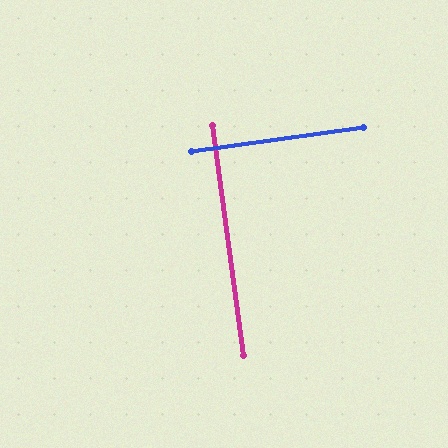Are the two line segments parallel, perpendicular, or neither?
Perpendicular — they meet at approximately 90°.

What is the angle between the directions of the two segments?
Approximately 90 degrees.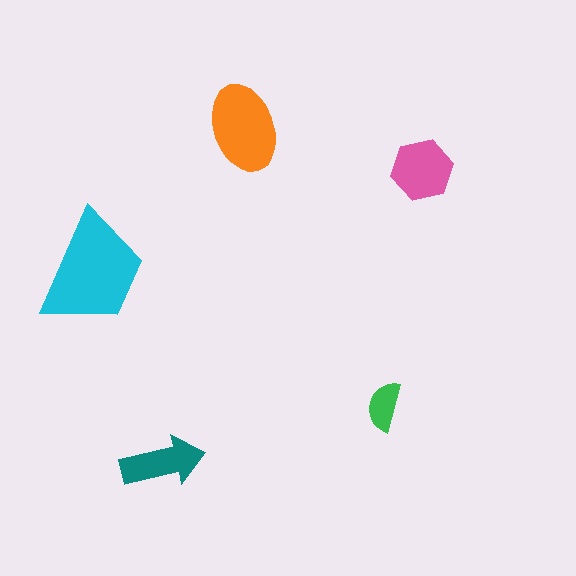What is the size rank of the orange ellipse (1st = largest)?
2nd.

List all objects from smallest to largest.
The green semicircle, the teal arrow, the pink hexagon, the orange ellipse, the cyan trapezoid.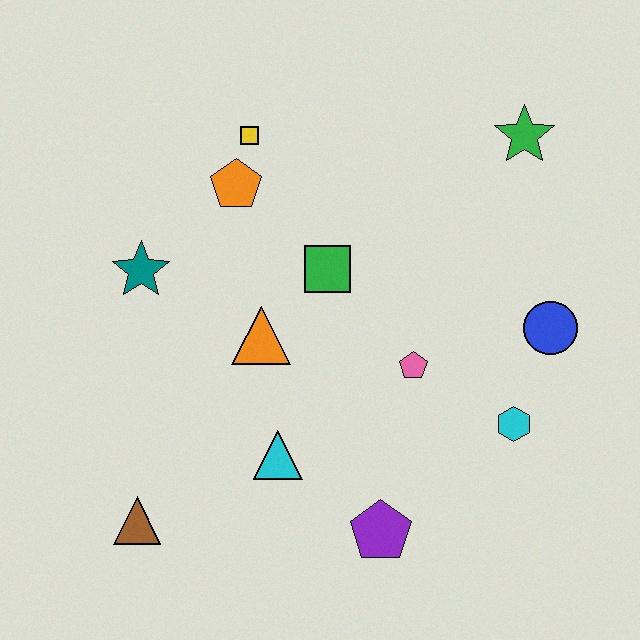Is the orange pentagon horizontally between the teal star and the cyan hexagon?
Yes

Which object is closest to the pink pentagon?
The cyan hexagon is closest to the pink pentagon.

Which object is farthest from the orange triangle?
The green star is farthest from the orange triangle.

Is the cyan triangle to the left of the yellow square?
No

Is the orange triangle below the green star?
Yes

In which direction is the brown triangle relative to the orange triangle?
The brown triangle is below the orange triangle.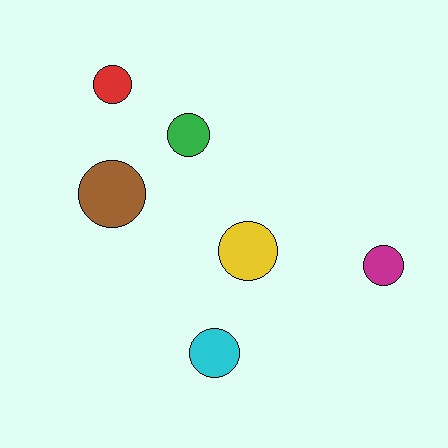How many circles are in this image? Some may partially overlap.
There are 6 circles.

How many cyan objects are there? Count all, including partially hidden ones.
There is 1 cyan object.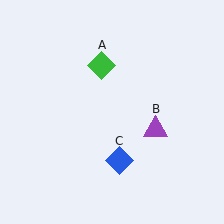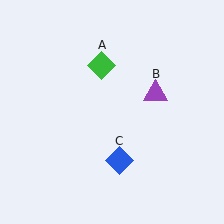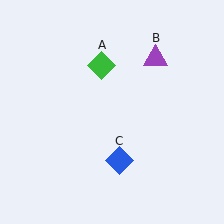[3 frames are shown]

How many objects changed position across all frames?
1 object changed position: purple triangle (object B).